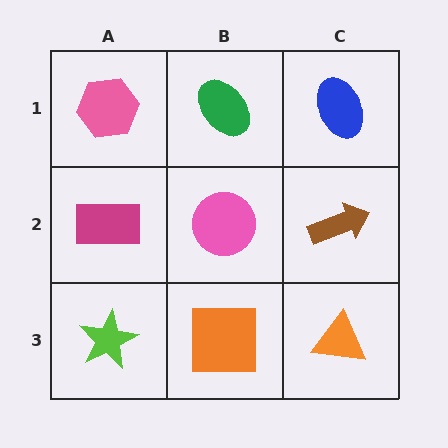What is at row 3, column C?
An orange triangle.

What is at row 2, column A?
A magenta rectangle.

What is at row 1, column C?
A blue ellipse.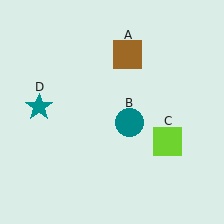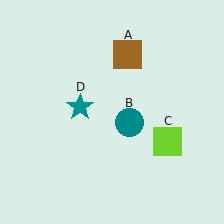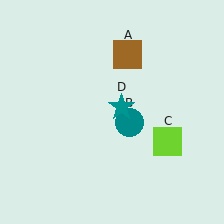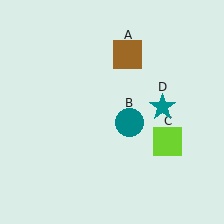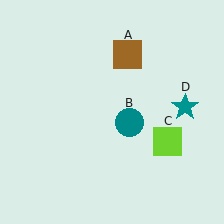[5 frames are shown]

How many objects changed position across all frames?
1 object changed position: teal star (object D).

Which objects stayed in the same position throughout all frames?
Brown square (object A) and teal circle (object B) and lime square (object C) remained stationary.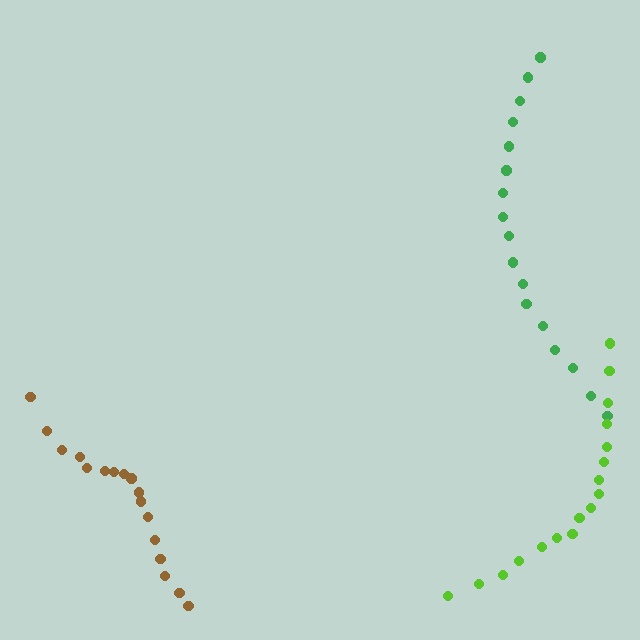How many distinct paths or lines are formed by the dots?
There are 3 distinct paths.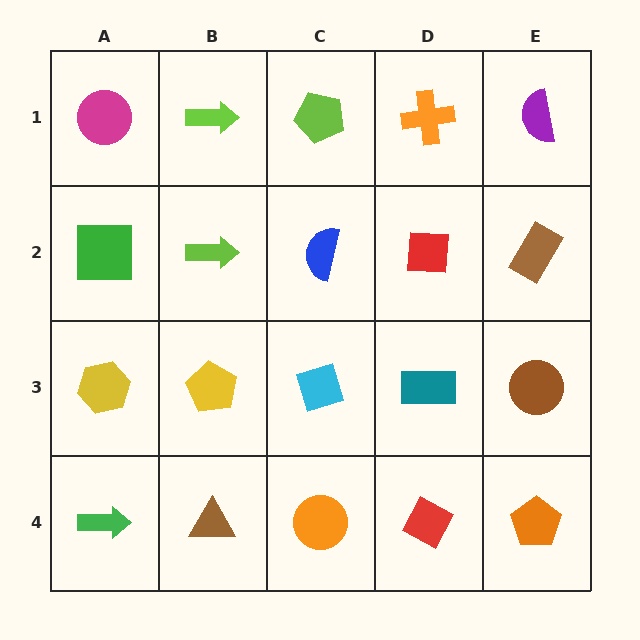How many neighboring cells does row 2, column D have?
4.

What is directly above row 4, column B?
A yellow pentagon.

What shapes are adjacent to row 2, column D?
An orange cross (row 1, column D), a teal rectangle (row 3, column D), a blue semicircle (row 2, column C), a brown rectangle (row 2, column E).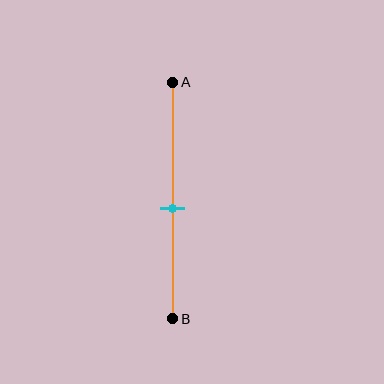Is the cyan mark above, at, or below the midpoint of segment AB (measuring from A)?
The cyan mark is below the midpoint of segment AB.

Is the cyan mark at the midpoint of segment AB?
No, the mark is at about 55% from A, not at the 50% midpoint.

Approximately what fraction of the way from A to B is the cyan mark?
The cyan mark is approximately 55% of the way from A to B.